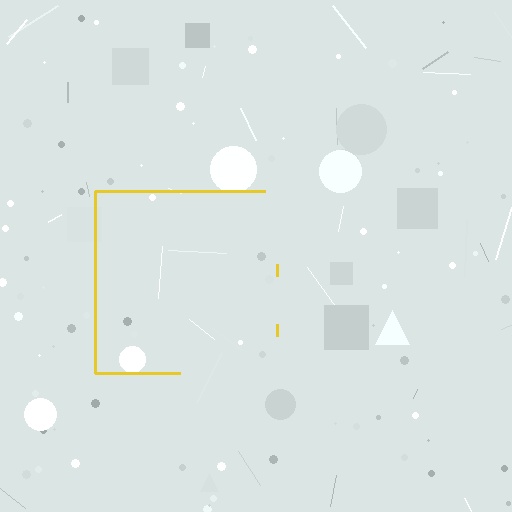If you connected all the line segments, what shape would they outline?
They would outline a square.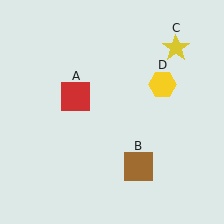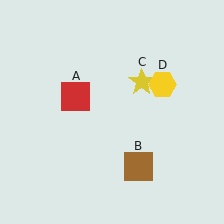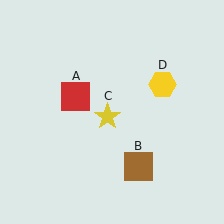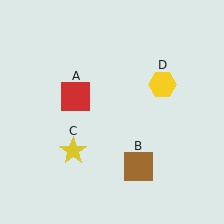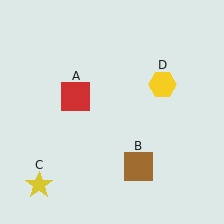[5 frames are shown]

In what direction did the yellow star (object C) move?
The yellow star (object C) moved down and to the left.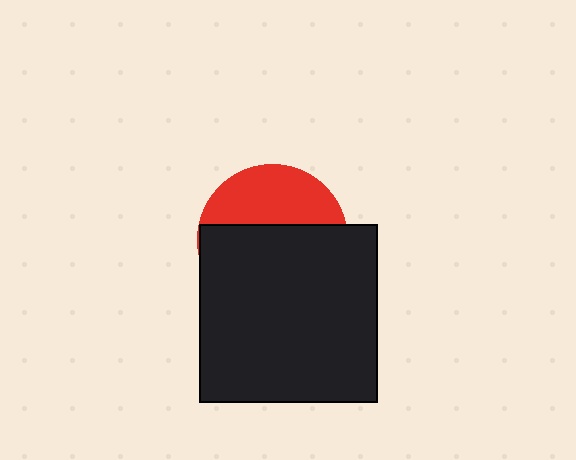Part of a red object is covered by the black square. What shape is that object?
It is a circle.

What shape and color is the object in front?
The object in front is a black square.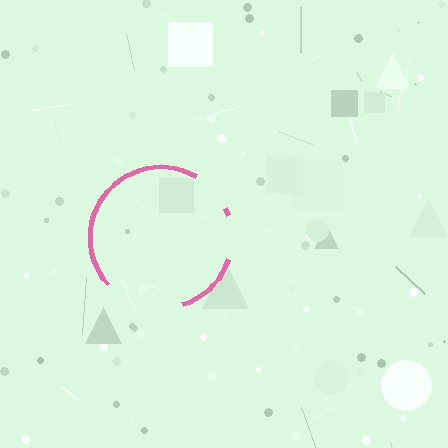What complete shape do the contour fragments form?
The contour fragments form a circle.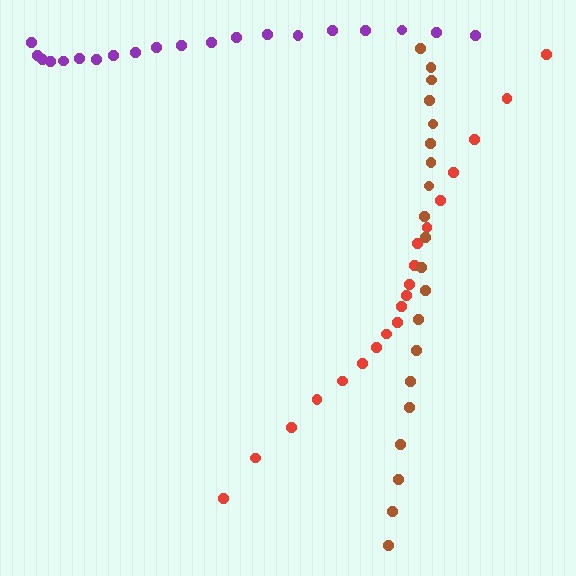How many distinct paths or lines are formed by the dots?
There are 3 distinct paths.